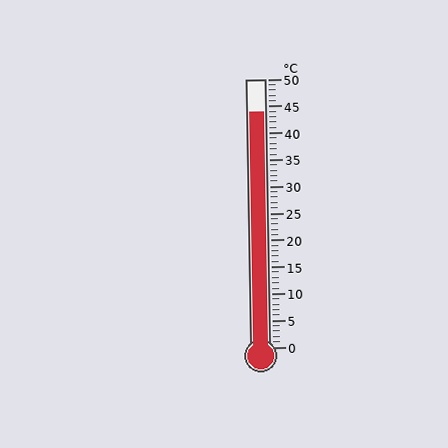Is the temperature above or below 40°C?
The temperature is above 40°C.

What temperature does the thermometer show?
The thermometer shows approximately 44°C.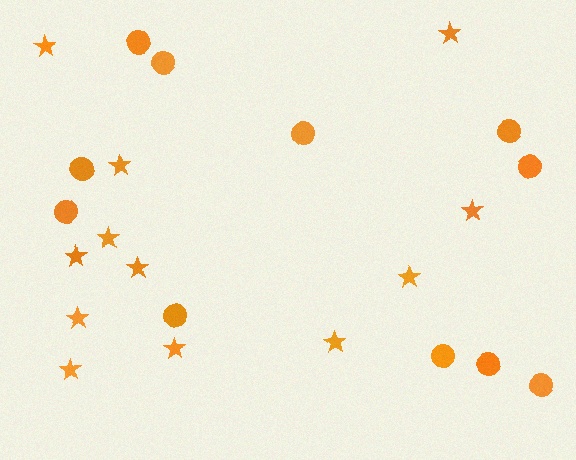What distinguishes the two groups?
There are 2 groups: one group of stars (12) and one group of circles (11).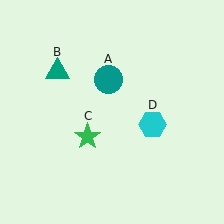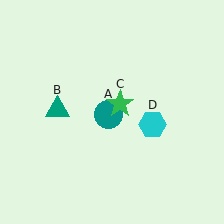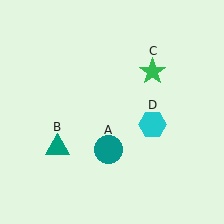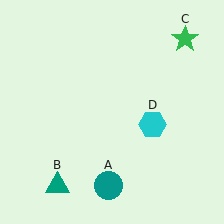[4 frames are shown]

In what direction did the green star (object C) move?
The green star (object C) moved up and to the right.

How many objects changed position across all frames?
3 objects changed position: teal circle (object A), teal triangle (object B), green star (object C).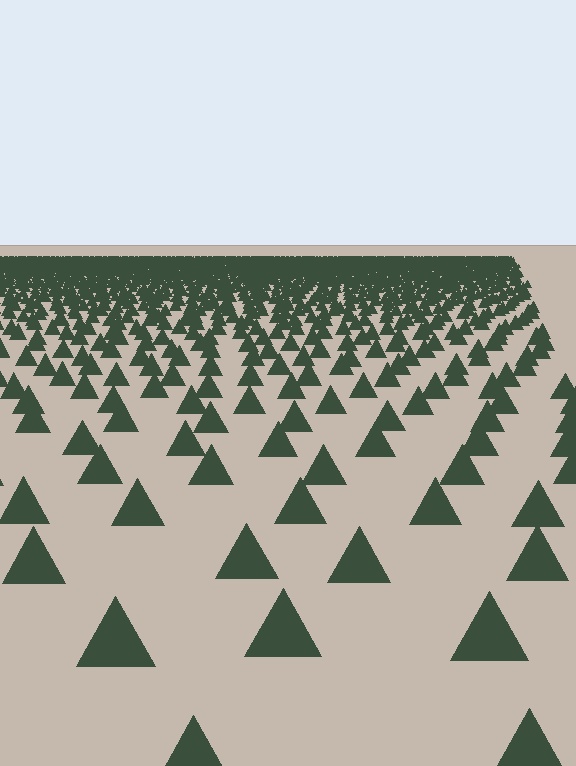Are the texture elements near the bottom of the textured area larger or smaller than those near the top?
Larger. Near the bottom, elements are closer to the viewer and appear at a bigger on-screen size.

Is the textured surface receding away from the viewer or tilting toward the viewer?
The surface is receding away from the viewer. Texture elements get smaller and denser toward the top.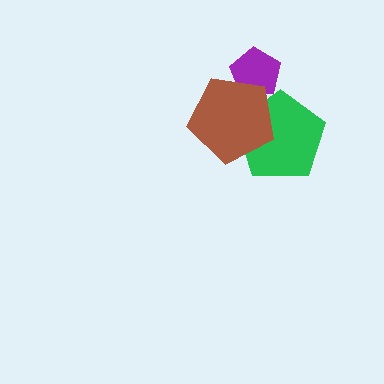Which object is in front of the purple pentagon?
The brown pentagon is in front of the purple pentagon.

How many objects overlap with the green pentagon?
1 object overlaps with the green pentagon.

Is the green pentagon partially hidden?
Yes, it is partially covered by another shape.